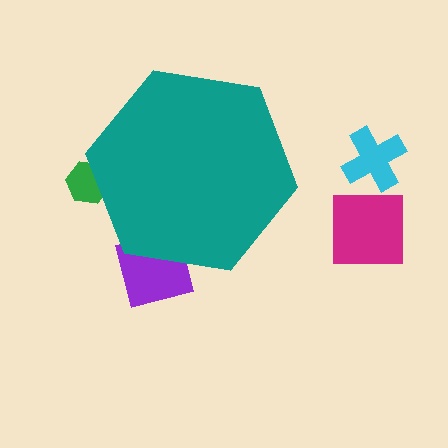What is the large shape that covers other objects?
A teal hexagon.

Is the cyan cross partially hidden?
No, the cyan cross is fully visible.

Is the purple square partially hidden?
Yes, the purple square is partially hidden behind the teal hexagon.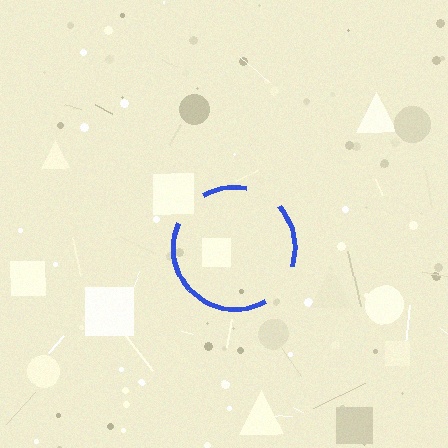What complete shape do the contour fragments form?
The contour fragments form a circle.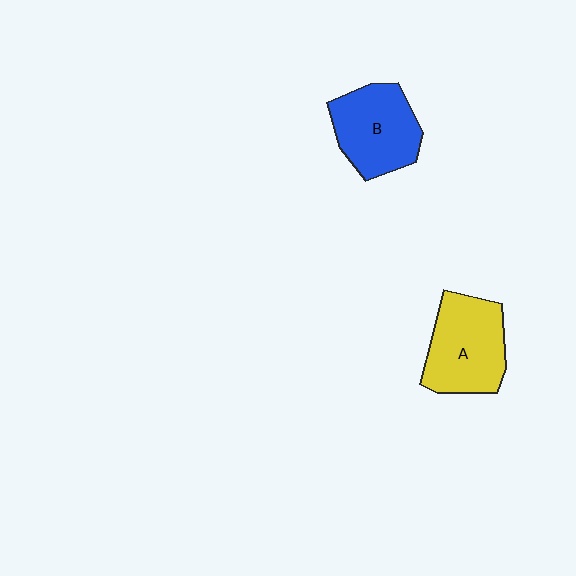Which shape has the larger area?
Shape A (yellow).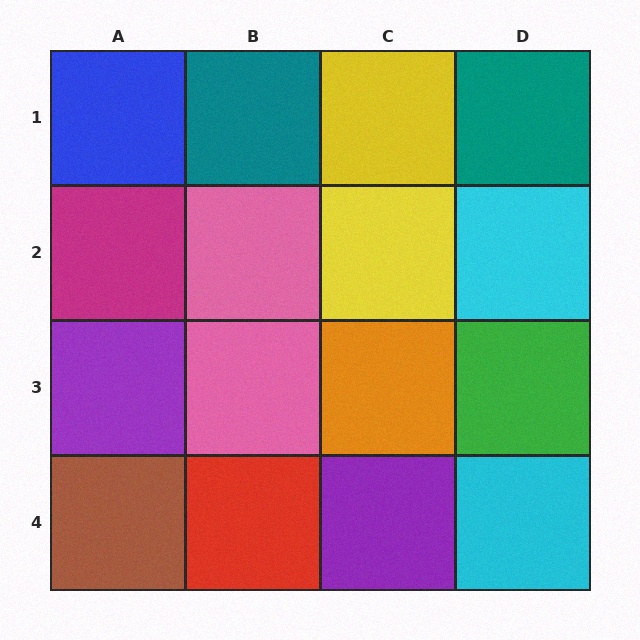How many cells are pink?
2 cells are pink.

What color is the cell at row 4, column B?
Red.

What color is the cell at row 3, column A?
Purple.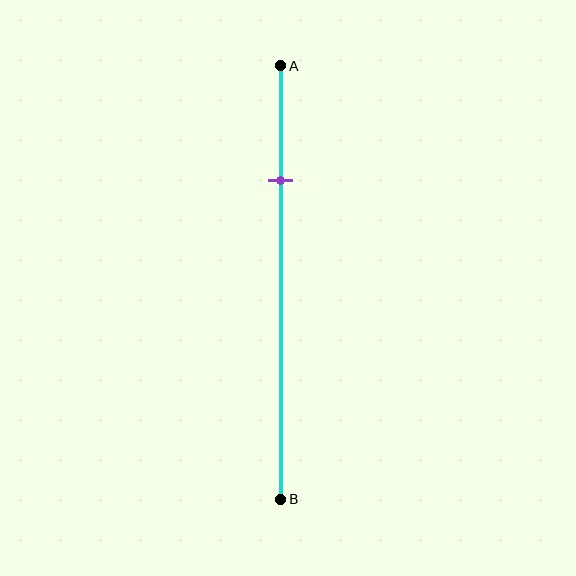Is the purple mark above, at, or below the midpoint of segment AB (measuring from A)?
The purple mark is above the midpoint of segment AB.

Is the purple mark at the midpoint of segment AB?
No, the mark is at about 25% from A, not at the 50% midpoint.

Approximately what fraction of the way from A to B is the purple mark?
The purple mark is approximately 25% of the way from A to B.